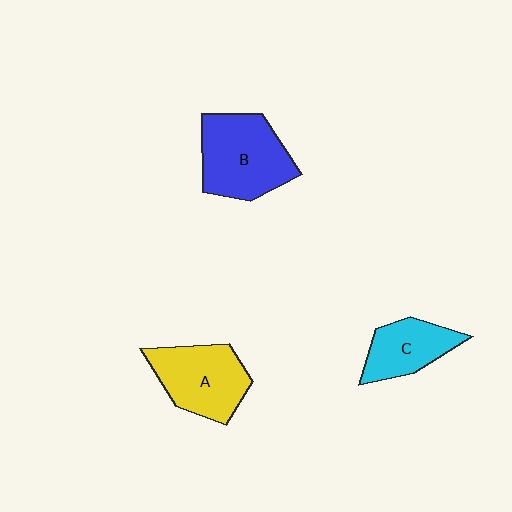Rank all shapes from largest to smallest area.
From largest to smallest: B (blue), A (yellow), C (cyan).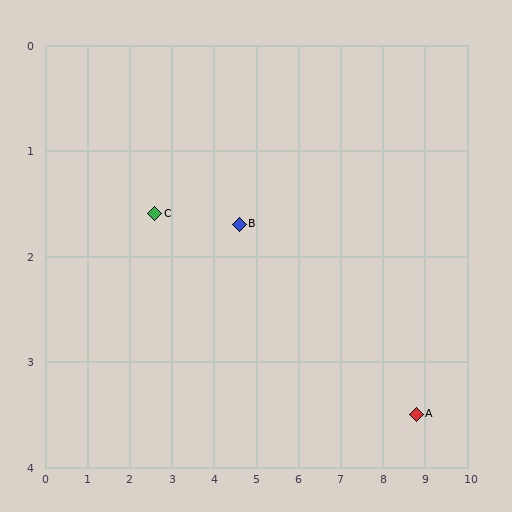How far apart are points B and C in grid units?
Points B and C are about 2.0 grid units apart.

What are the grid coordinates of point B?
Point B is at approximately (4.6, 1.7).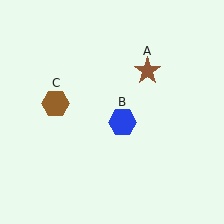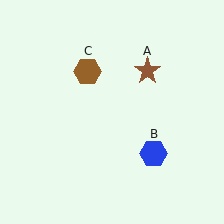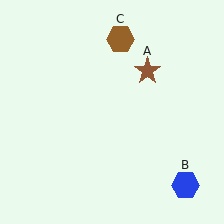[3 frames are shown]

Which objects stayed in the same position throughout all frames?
Brown star (object A) remained stationary.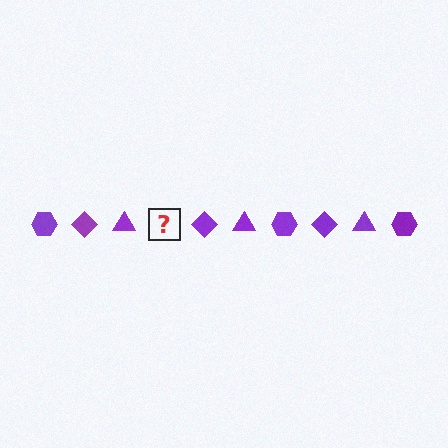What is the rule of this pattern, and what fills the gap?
The rule is that the pattern cycles through hexagon, diamond, triangle shapes in purple. The gap should be filled with a purple hexagon.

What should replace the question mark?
The question mark should be replaced with a purple hexagon.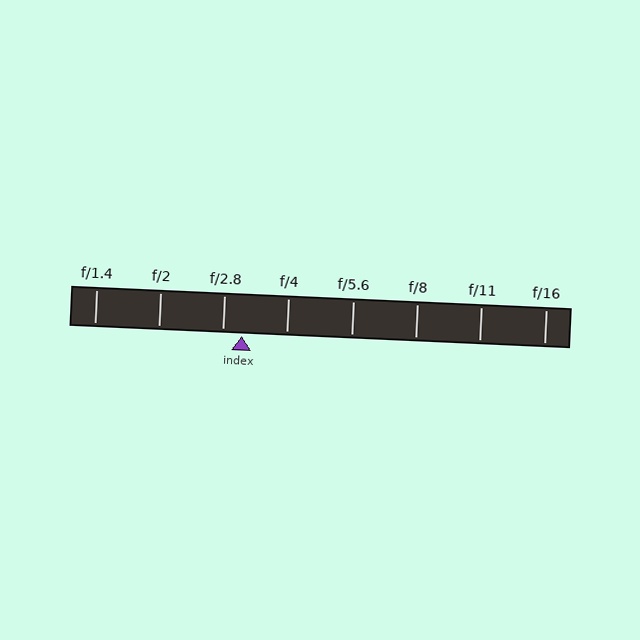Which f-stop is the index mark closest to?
The index mark is closest to f/2.8.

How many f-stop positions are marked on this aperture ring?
There are 8 f-stop positions marked.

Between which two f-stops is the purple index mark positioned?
The index mark is between f/2.8 and f/4.